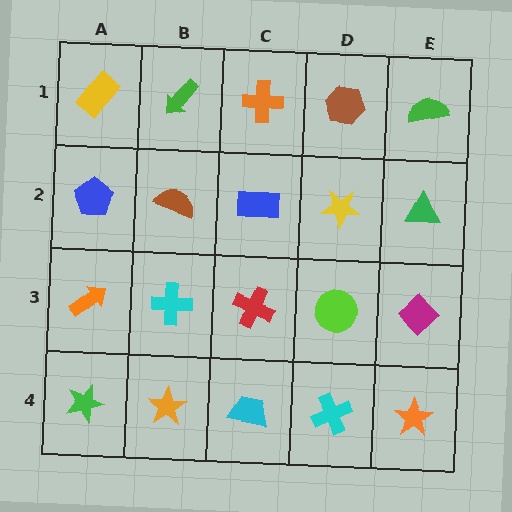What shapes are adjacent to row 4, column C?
A red cross (row 3, column C), an orange star (row 4, column B), a cyan cross (row 4, column D).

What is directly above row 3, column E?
A green triangle.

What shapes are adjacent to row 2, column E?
A green semicircle (row 1, column E), a magenta diamond (row 3, column E), a yellow star (row 2, column D).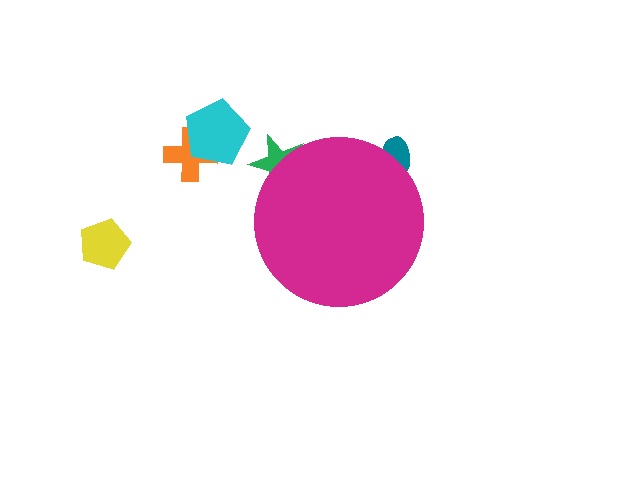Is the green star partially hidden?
Yes, the green star is partially hidden behind the magenta circle.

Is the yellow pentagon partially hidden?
No, the yellow pentagon is fully visible.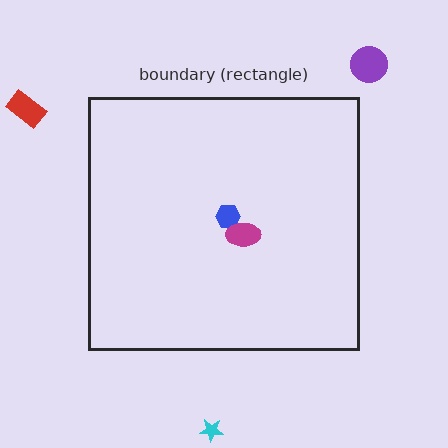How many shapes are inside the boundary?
2 inside, 3 outside.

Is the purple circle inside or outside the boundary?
Outside.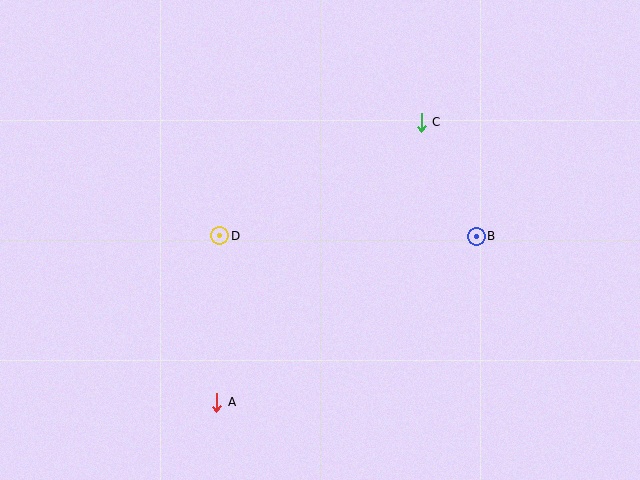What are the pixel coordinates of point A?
Point A is at (217, 402).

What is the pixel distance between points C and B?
The distance between C and B is 127 pixels.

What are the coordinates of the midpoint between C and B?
The midpoint between C and B is at (449, 179).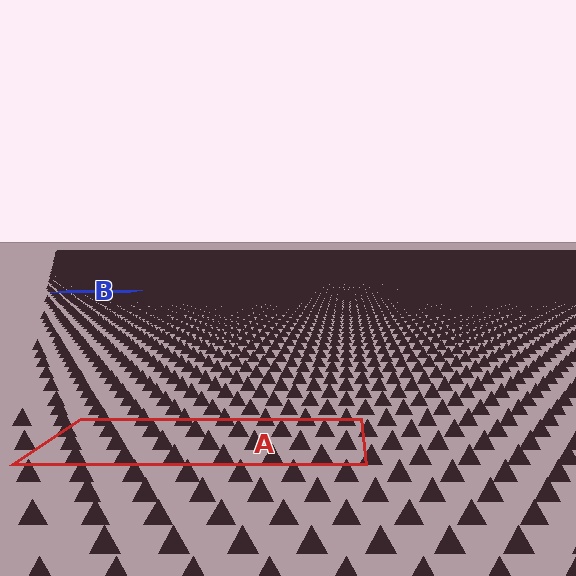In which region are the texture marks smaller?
The texture marks are smaller in region B, because it is farther away.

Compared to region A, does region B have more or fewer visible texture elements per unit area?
Region B has more texture elements per unit area — they are packed more densely because it is farther away.